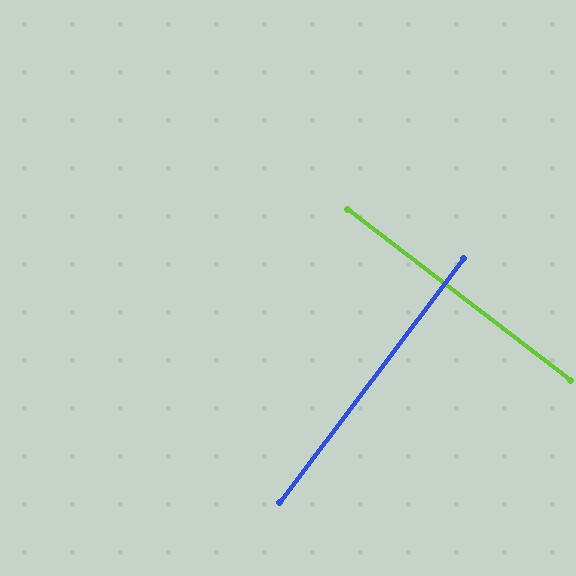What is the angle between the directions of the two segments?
Approximately 89 degrees.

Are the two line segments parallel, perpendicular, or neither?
Perpendicular — they meet at approximately 89°.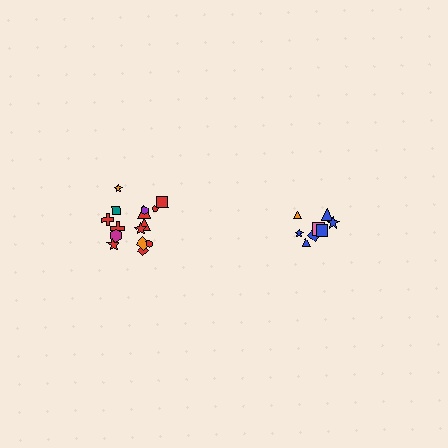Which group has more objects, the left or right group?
The left group.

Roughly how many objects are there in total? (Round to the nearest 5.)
Roughly 25 objects in total.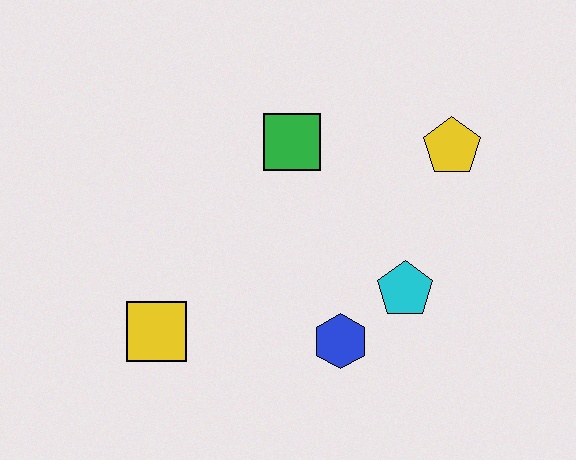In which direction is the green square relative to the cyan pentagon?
The green square is above the cyan pentagon.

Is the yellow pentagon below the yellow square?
No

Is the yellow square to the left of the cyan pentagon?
Yes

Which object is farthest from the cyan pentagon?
The yellow square is farthest from the cyan pentagon.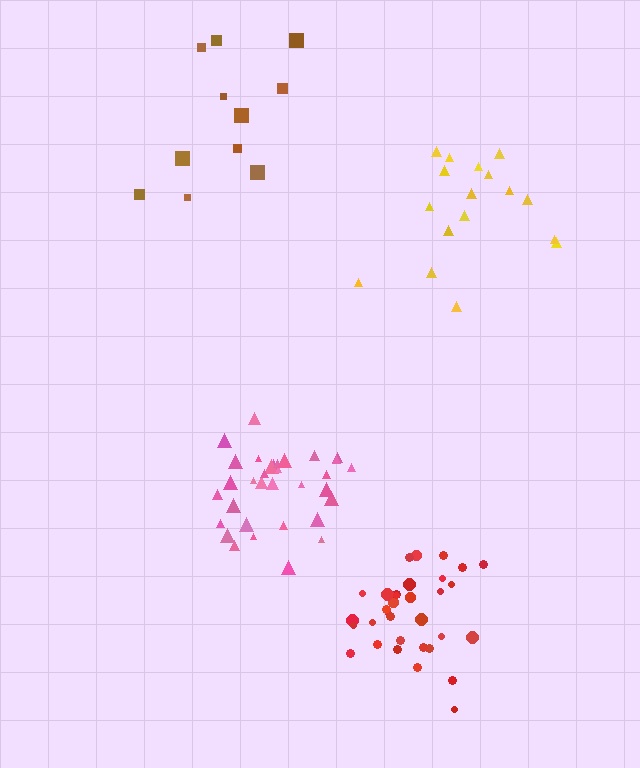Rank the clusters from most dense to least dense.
pink, red, yellow, brown.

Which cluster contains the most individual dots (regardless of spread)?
Red (33).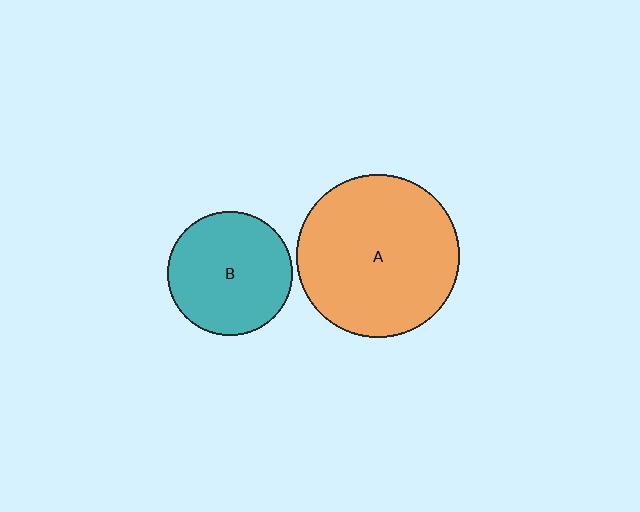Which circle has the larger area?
Circle A (orange).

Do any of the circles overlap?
No, none of the circles overlap.